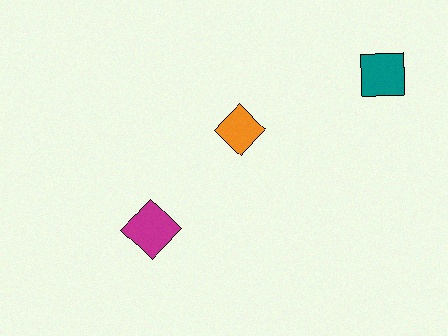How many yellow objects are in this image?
There are no yellow objects.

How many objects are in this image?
There are 3 objects.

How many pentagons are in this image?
There are no pentagons.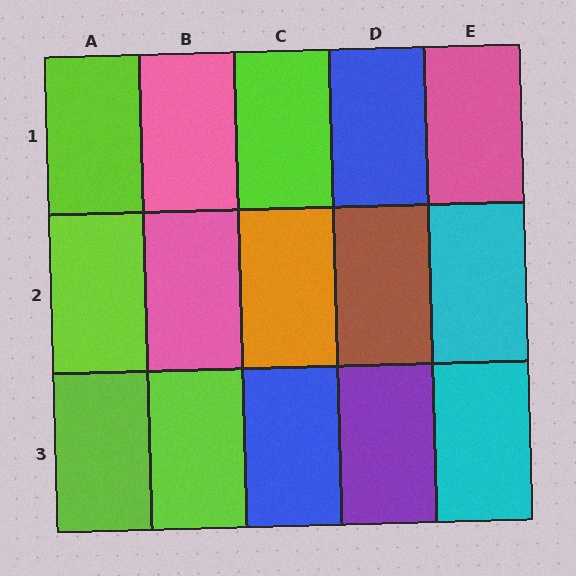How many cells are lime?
5 cells are lime.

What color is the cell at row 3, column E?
Cyan.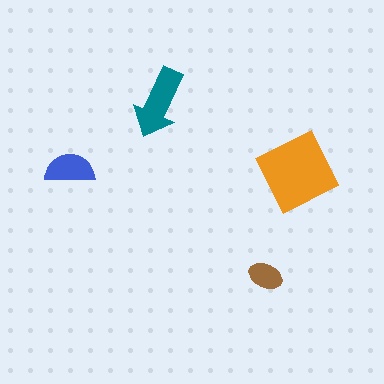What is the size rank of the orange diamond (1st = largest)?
1st.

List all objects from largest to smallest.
The orange diamond, the teal arrow, the blue semicircle, the brown ellipse.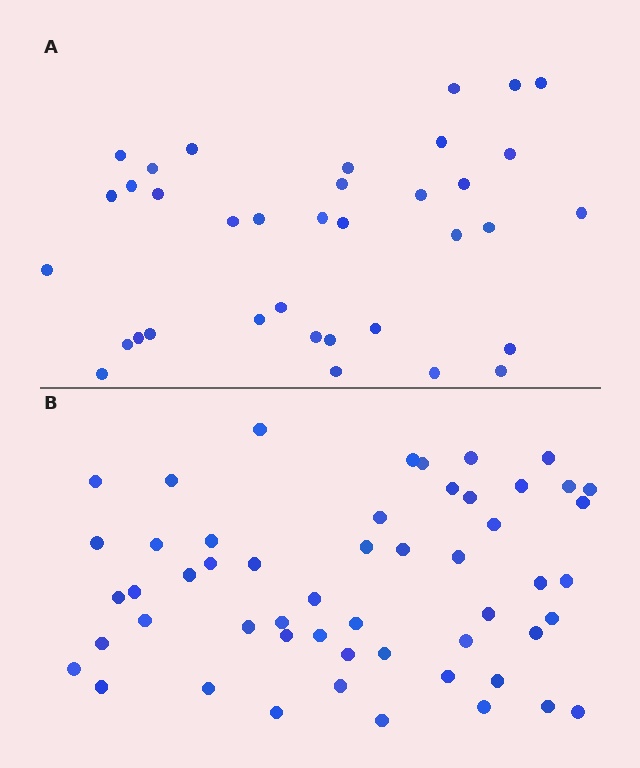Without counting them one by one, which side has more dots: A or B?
Region B (the bottom region) has more dots.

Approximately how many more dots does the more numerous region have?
Region B has approximately 15 more dots than region A.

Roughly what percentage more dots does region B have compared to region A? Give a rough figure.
About 45% more.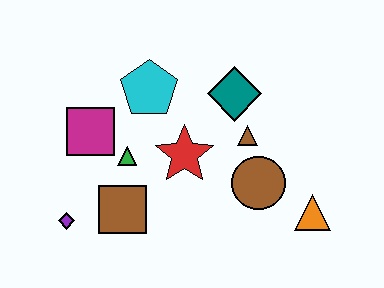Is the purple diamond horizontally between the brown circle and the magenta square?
No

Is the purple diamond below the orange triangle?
Yes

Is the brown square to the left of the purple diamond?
No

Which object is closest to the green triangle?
The magenta square is closest to the green triangle.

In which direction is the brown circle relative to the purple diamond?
The brown circle is to the right of the purple diamond.